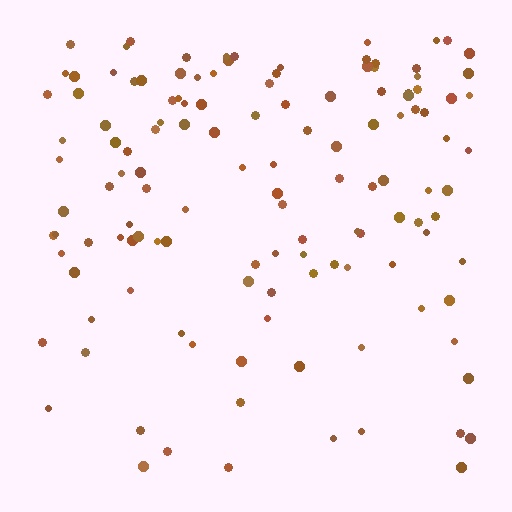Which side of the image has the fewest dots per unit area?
The bottom.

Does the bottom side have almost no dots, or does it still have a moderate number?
Still a moderate number, just noticeably fewer than the top.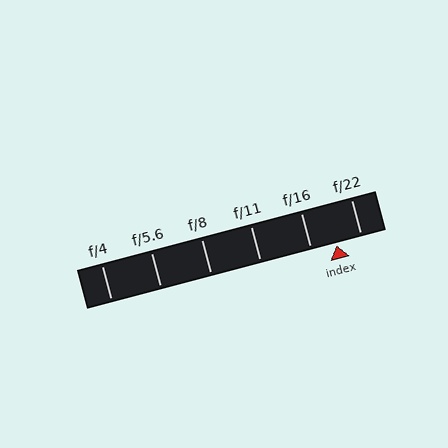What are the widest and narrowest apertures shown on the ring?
The widest aperture shown is f/4 and the narrowest is f/22.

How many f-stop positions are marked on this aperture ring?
There are 6 f-stop positions marked.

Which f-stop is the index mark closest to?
The index mark is closest to f/22.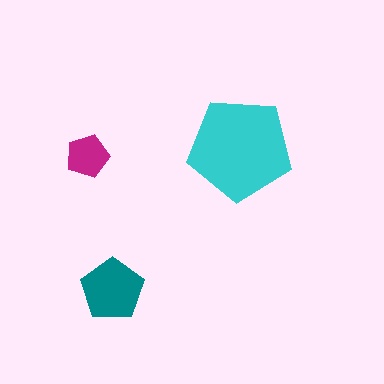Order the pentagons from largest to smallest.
the cyan one, the teal one, the magenta one.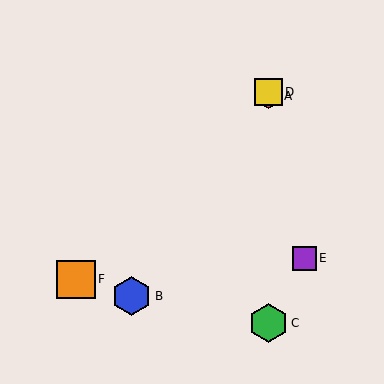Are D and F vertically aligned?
No, D is at x≈268 and F is at x≈76.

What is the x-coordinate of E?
Object E is at x≈304.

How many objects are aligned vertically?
3 objects (A, C, D) are aligned vertically.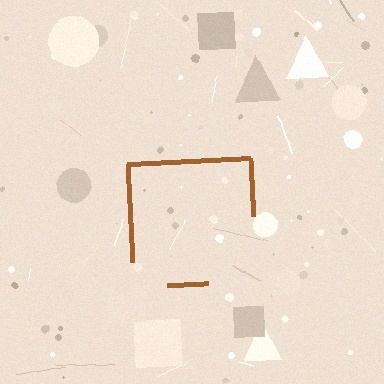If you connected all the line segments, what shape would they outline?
They would outline a square.